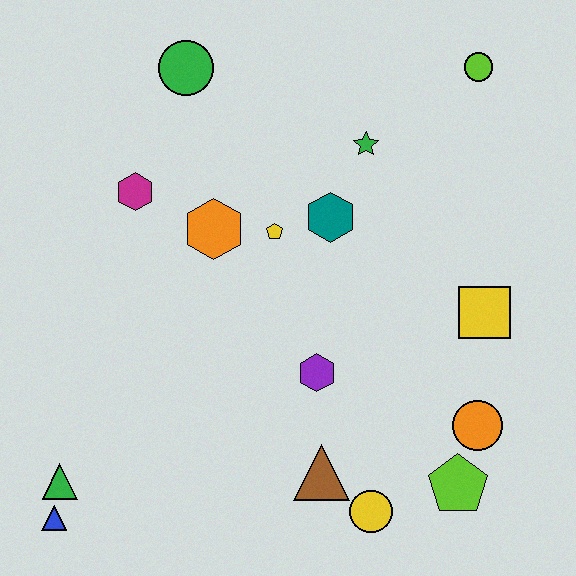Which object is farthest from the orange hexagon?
The lime pentagon is farthest from the orange hexagon.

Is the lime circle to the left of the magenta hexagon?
No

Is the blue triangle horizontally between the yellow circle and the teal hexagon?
No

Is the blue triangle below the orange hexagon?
Yes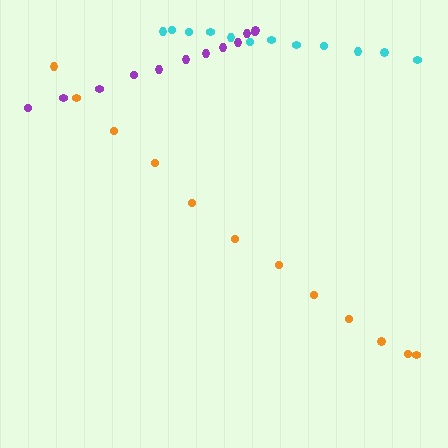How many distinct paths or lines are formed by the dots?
There are 3 distinct paths.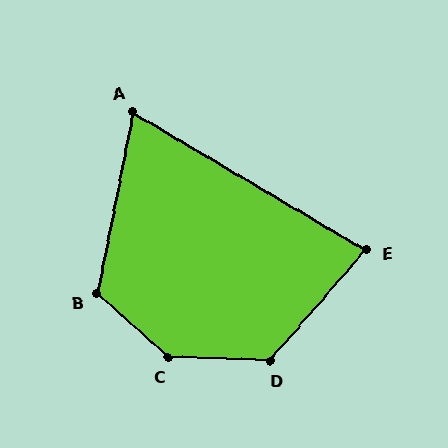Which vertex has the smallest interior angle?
A, at approximately 70 degrees.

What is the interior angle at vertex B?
Approximately 121 degrees (obtuse).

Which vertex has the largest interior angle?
C, at approximately 140 degrees.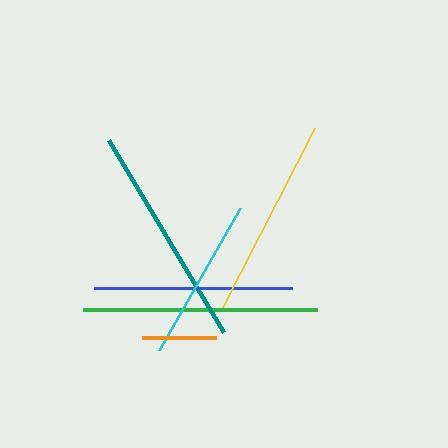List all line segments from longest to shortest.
From longest to shortest: green, teal, yellow, blue, cyan, orange.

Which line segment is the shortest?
The orange line is the shortest at approximately 74 pixels.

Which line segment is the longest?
The green line is the longest at approximately 233 pixels.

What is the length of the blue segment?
The blue segment is approximately 198 pixels long.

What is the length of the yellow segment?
The yellow segment is approximately 202 pixels long.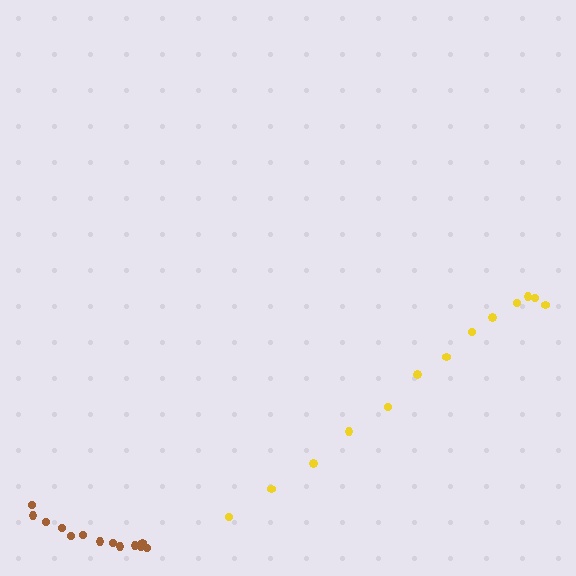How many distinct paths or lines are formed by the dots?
There are 2 distinct paths.